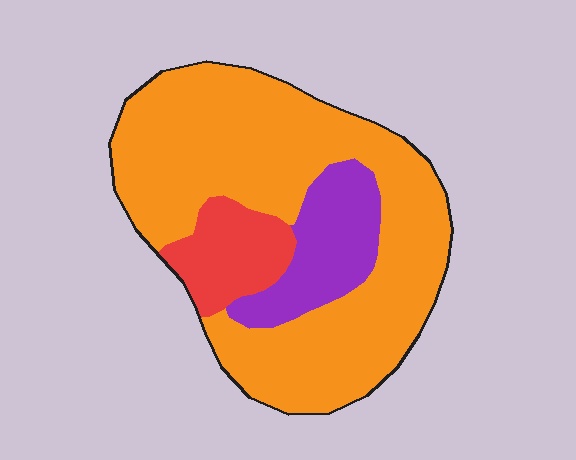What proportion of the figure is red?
Red takes up about one eighth (1/8) of the figure.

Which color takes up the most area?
Orange, at roughly 70%.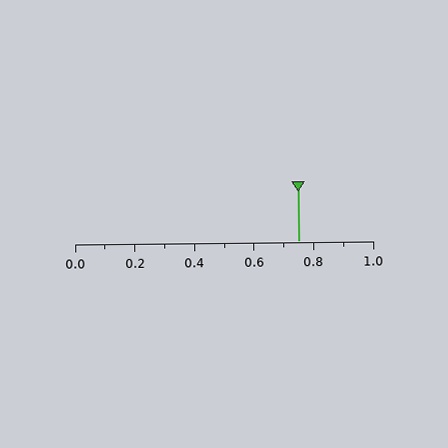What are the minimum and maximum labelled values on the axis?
The axis runs from 0.0 to 1.0.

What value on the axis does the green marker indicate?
The marker indicates approximately 0.75.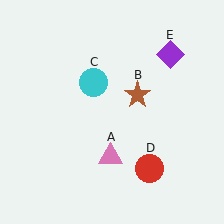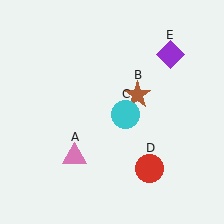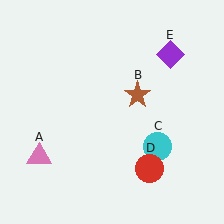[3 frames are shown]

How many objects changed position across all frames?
2 objects changed position: pink triangle (object A), cyan circle (object C).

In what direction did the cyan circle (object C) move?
The cyan circle (object C) moved down and to the right.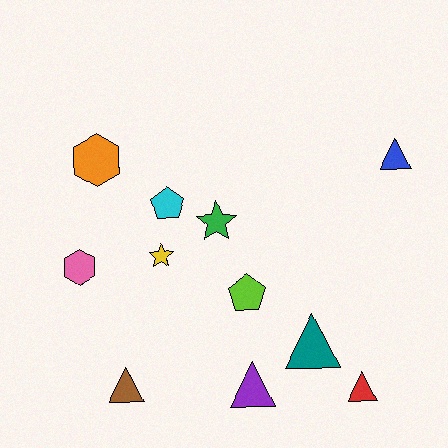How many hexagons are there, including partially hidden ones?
There are 2 hexagons.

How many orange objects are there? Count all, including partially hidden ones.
There is 1 orange object.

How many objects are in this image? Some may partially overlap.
There are 11 objects.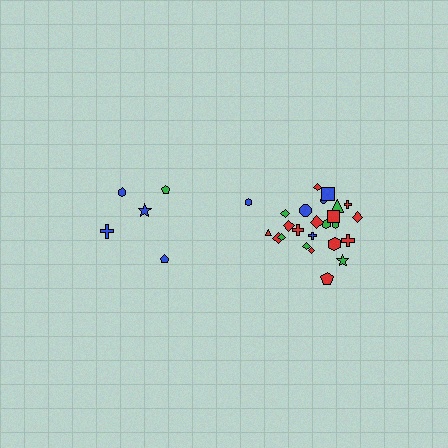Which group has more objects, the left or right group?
The right group.